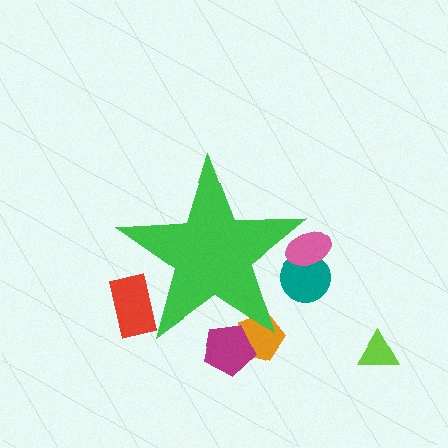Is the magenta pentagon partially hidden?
Yes, the magenta pentagon is partially hidden behind the green star.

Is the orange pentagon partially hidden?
Yes, the orange pentagon is partially hidden behind the green star.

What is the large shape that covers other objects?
A green star.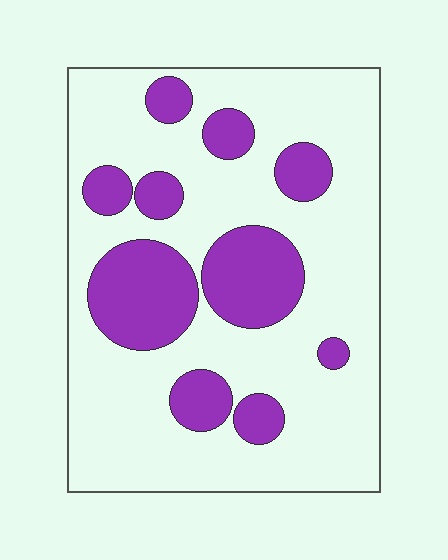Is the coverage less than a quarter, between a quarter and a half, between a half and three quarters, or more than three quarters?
Between a quarter and a half.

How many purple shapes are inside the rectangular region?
10.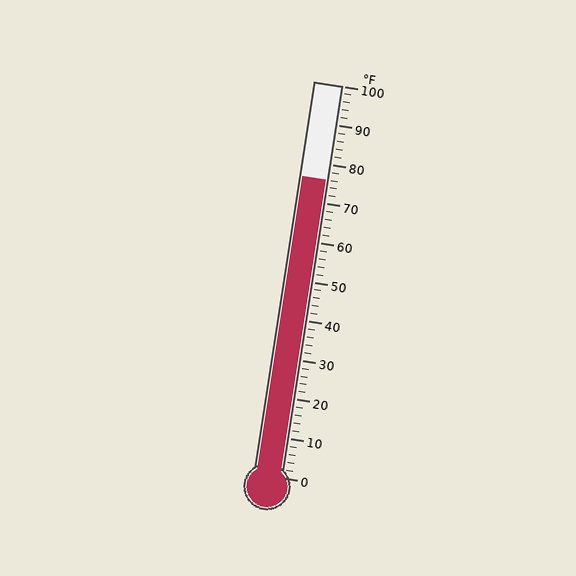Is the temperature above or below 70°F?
The temperature is above 70°F.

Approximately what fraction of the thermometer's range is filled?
The thermometer is filled to approximately 75% of its range.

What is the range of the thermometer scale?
The thermometer scale ranges from 0°F to 100°F.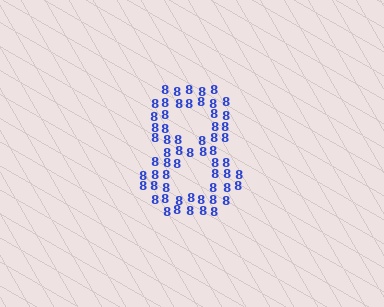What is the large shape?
The large shape is the digit 8.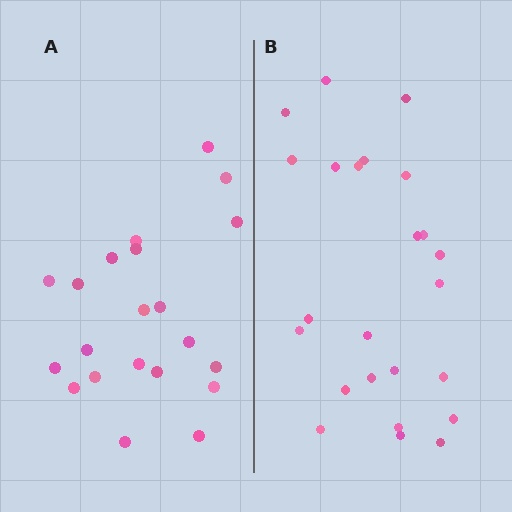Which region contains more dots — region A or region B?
Region B (the right region) has more dots.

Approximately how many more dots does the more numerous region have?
Region B has just a few more — roughly 2 or 3 more dots than region A.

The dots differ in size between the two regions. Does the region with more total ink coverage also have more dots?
No. Region A has more total ink coverage because its dots are larger, but region B actually contains more individual dots. Total area can be misleading — the number of items is what matters here.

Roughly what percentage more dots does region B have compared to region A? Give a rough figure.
About 15% more.